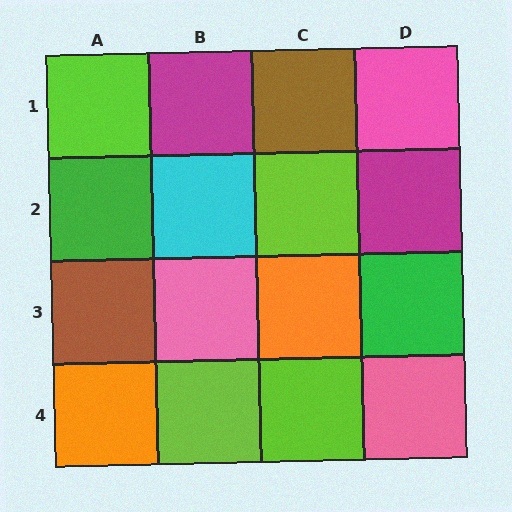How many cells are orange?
2 cells are orange.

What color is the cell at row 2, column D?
Magenta.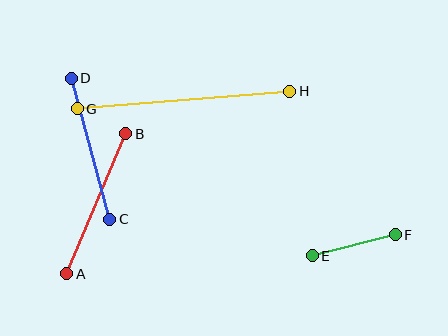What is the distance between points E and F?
The distance is approximately 85 pixels.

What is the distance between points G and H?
The distance is approximately 213 pixels.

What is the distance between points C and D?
The distance is approximately 146 pixels.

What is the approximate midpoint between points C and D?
The midpoint is at approximately (90, 149) pixels.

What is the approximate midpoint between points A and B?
The midpoint is at approximately (96, 204) pixels.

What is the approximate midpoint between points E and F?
The midpoint is at approximately (354, 245) pixels.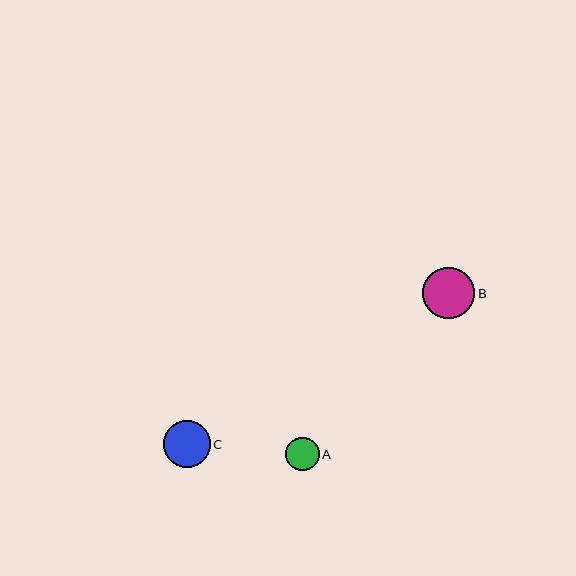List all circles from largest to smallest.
From largest to smallest: B, C, A.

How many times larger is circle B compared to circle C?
Circle B is approximately 1.1 times the size of circle C.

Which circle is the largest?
Circle B is the largest with a size of approximately 52 pixels.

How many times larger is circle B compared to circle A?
Circle B is approximately 1.5 times the size of circle A.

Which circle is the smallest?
Circle A is the smallest with a size of approximately 34 pixels.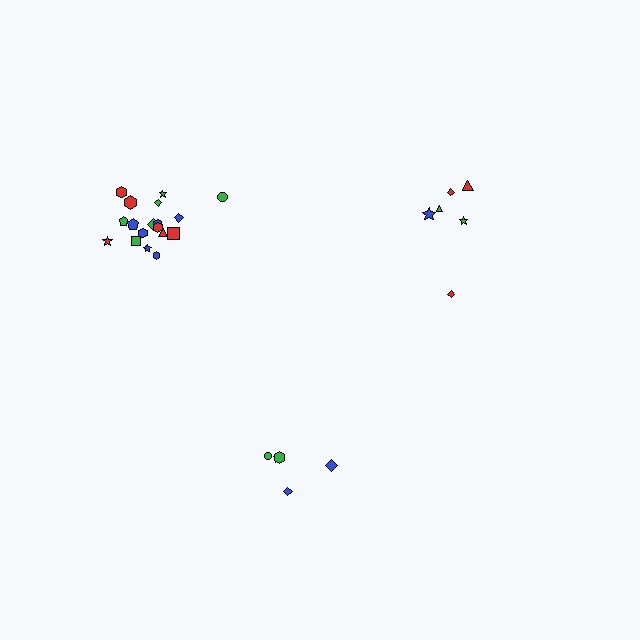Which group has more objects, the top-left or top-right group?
The top-left group.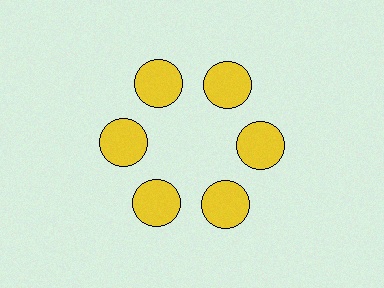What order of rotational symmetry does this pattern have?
This pattern has 6-fold rotational symmetry.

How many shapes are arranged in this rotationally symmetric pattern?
There are 6 shapes, arranged in 6 groups of 1.